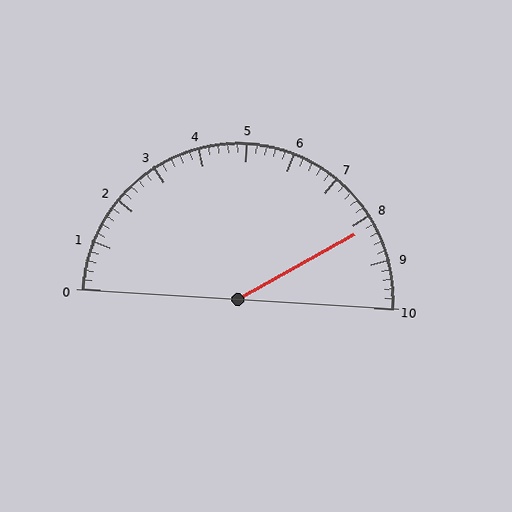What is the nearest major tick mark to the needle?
The nearest major tick mark is 8.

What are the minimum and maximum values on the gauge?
The gauge ranges from 0 to 10.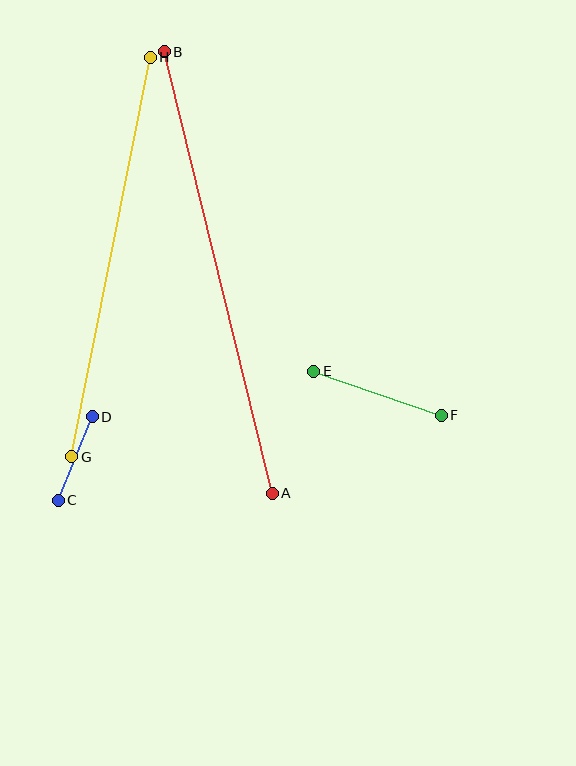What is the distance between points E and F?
The distance is approximately 135 pixels.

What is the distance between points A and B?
The distance is approximately 455 pixels.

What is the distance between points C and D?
The distance is approximately 90 pixels.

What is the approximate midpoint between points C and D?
The midpoint is at approximately (75, 459) pixels.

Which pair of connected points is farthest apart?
Points A and B are farthest apart.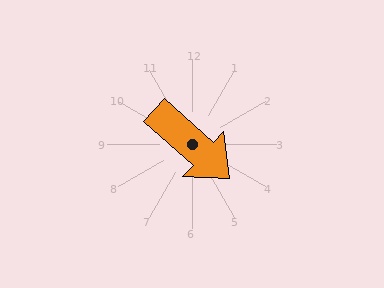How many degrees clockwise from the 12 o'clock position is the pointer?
Approximately 132 degrees.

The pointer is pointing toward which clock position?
Roughly 4 o'clock.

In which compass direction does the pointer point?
Southeast.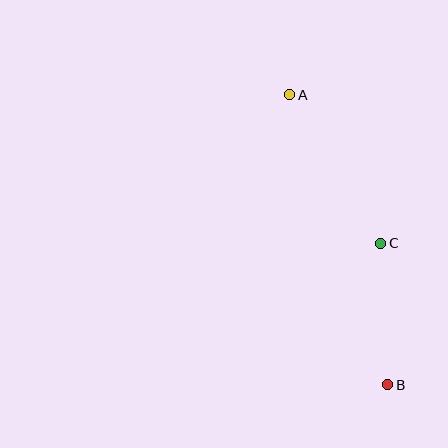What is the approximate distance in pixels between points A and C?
The distance between A and C is approximately 174 pixels.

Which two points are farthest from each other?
Points A and B are farthest from each other.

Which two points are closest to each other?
Points B and C are closest to each other.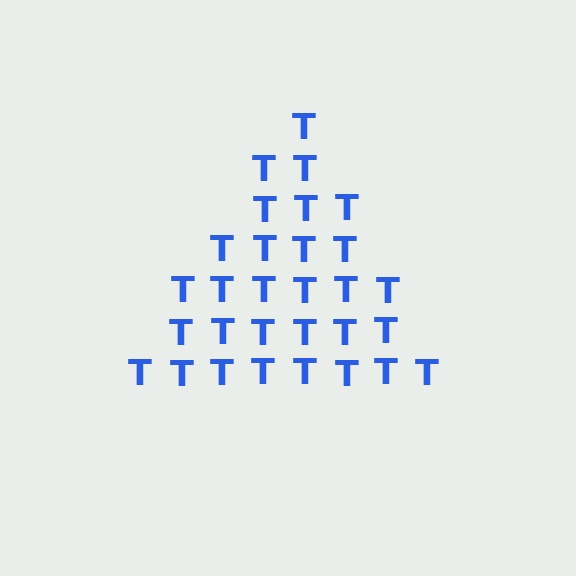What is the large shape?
The large shape is a triangle.